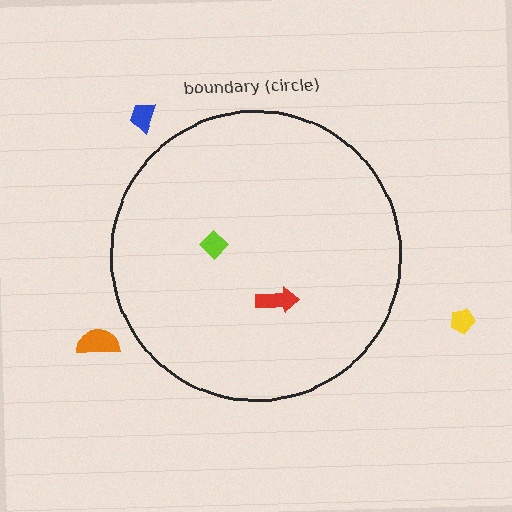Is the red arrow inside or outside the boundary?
Inside.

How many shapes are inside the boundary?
2 inside, 3 outside.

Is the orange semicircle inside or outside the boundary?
Outside.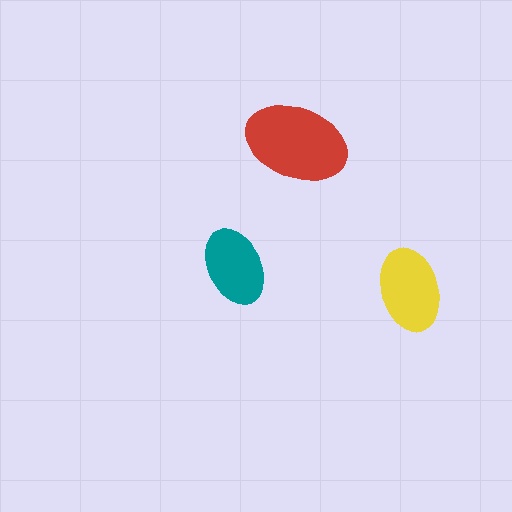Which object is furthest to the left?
The teal ellipse is leftmost.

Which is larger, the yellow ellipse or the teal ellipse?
The yellow one.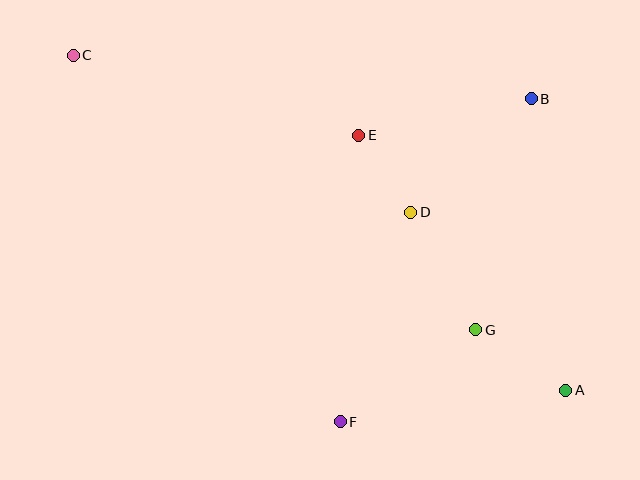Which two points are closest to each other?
Points D and E are closest to each other.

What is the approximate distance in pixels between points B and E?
The distance between B and E is approximately 176 pixels.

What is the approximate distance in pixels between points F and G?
The distance between F and G is approximately 164 pixels.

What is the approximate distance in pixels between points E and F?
The distance between E and F is approximately 287 pixels.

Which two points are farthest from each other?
Points A and C are farthest from each other.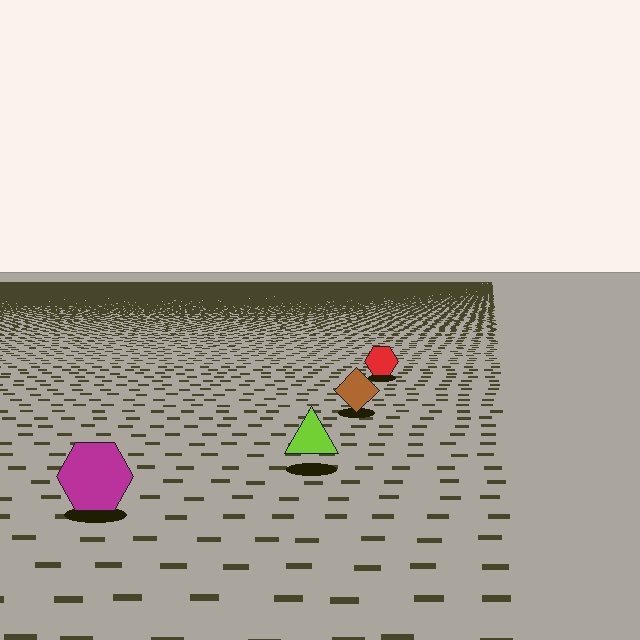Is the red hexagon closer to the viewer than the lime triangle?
No. The lime triangle is closer — you can tell from the texture gradient: the ground texture is coarser near it.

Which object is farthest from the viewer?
The red hexagon is farthest from the viewer. It appears smaller and the ground texture around it is denser.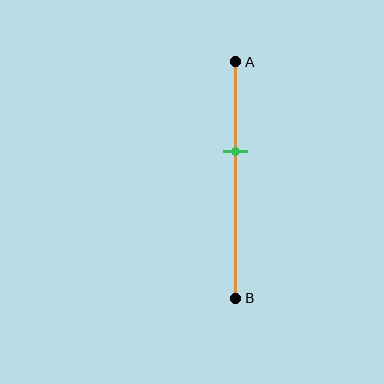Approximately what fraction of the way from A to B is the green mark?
The green mark is approximately 40% of the way from A to B.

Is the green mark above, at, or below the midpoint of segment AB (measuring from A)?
The green mark is above the midpoint of segment AB.